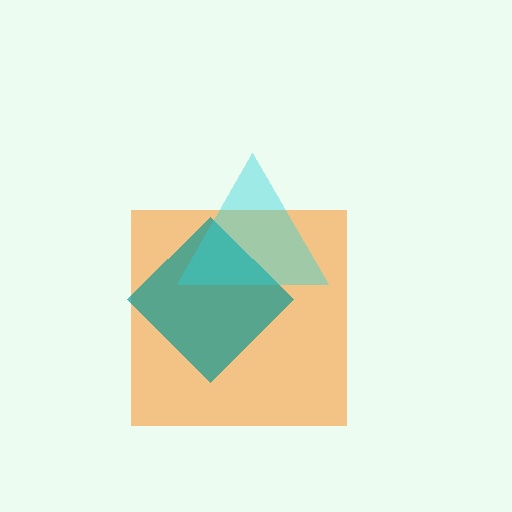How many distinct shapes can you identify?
There are 3 distinct shapes: an orange square, a teal diamond, a cyan triangle.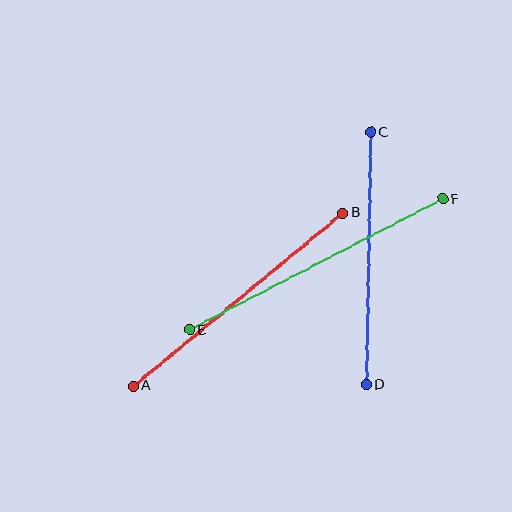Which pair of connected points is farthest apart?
Points E and F are farthest apart.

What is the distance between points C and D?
The distance is approximately 252 pixels.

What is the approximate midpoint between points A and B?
The midpoint is at approximately (238, 300) pixels.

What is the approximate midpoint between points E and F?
The midpoint is at approximately (316, 264) pixels.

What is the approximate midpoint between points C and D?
The midpoint is at approximately (368, 259) pixels.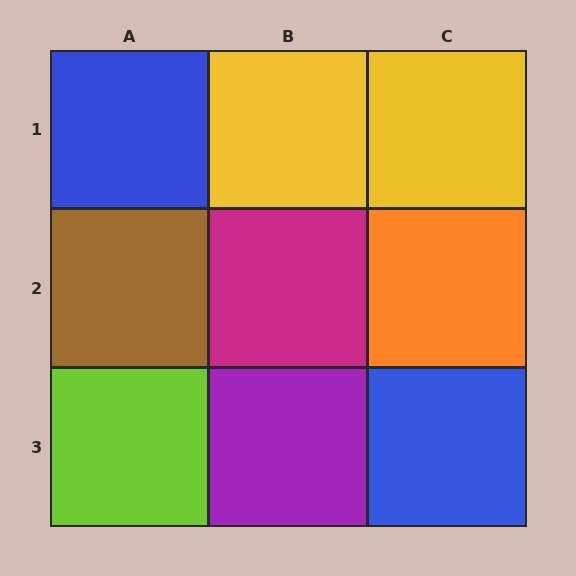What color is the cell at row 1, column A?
Blue.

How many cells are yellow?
2 cells are yellow.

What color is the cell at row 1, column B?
Yellow.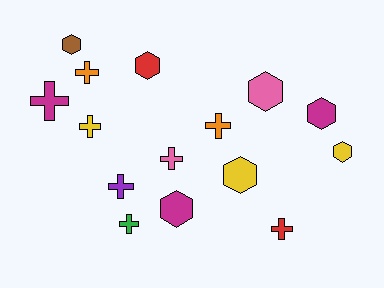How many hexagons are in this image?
There are 7 hexagons.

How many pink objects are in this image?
There are 2 pink objects.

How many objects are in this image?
There are 15 objects.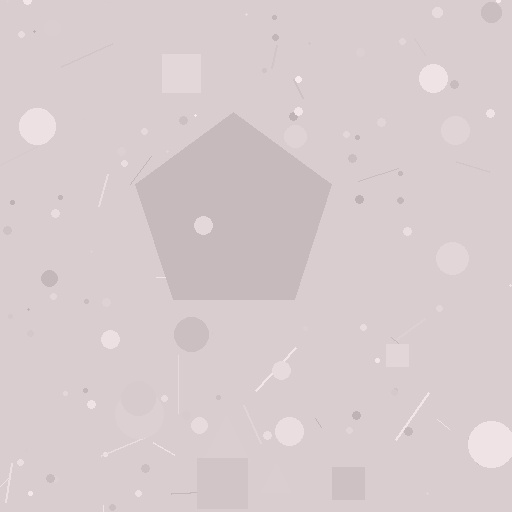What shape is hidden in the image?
A pentagon is hidden in the image.